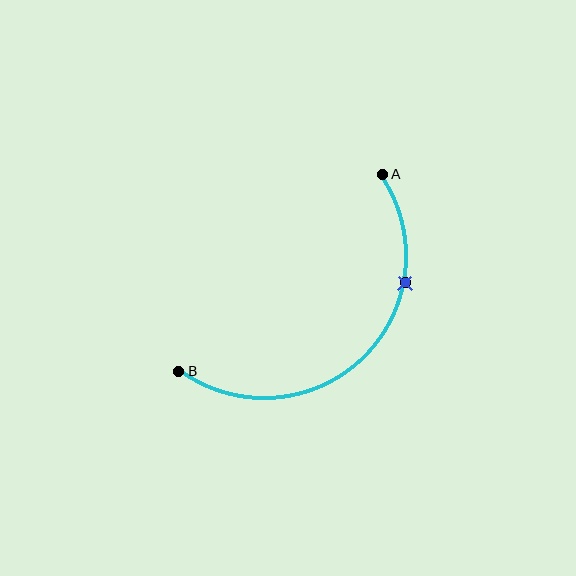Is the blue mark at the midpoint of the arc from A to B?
No. The blue mark lies on the arc but is closer to endpoint A. The arc midpoint would be at the point on the curve equidistant along the arc from both A and B.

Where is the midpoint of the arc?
The arc midpoint is the point on the curve farthest from the straight line joining A and B. It sits below and to the right of that line.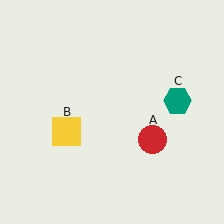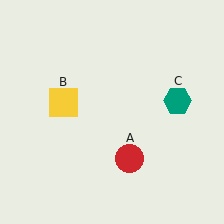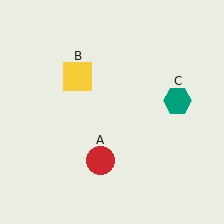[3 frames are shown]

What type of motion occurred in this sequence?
The red circle (object A), yellow square (object B) rotated clockwise around the center of the scene.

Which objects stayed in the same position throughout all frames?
Teal hexagon (object C) remained stationary.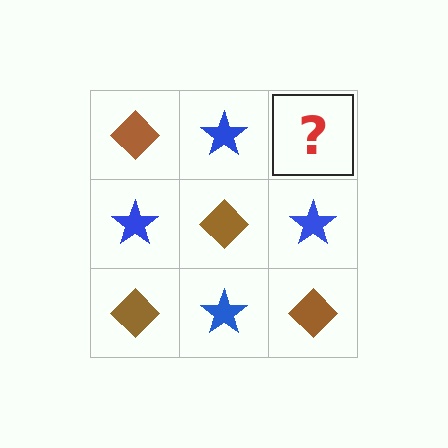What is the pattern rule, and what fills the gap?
The rule is that it alternates brown diamond and blue star in a checkerboard pattern. The gap should be filled with a brown diamond.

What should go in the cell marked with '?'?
The missing cell should contain a brown diamond.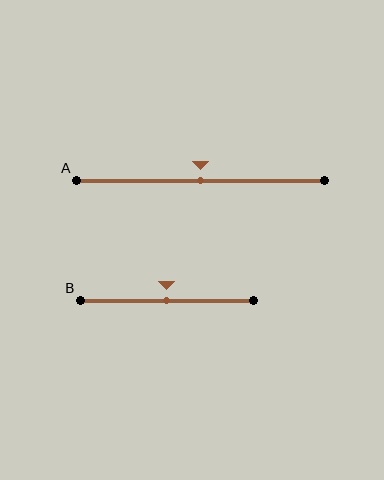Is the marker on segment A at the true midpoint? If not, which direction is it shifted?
Yes, the marker on segment A is at the true midpoint.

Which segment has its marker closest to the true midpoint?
Segment A has its marker closest to the true midpoint.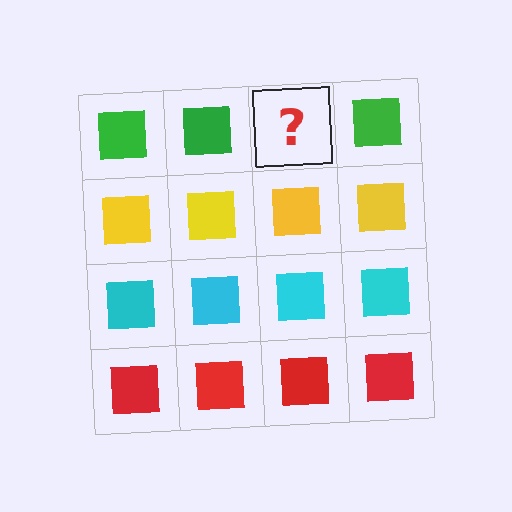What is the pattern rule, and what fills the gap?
The rule is that each row has a consistent color. The gap should be filled with a green square.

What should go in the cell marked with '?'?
The missing cell should contain a green square.